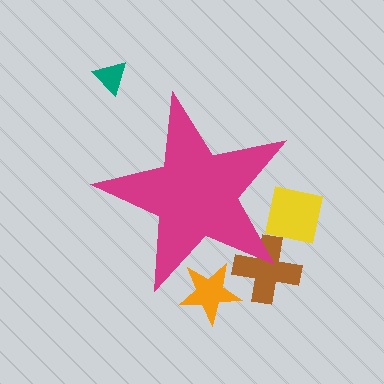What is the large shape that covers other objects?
A magenta star.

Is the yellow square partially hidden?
Yes, the yellow square is partially hidden behind the magenta star.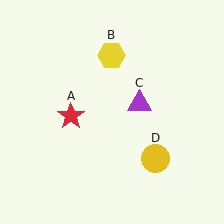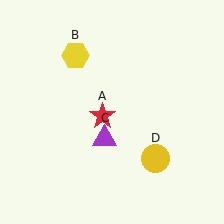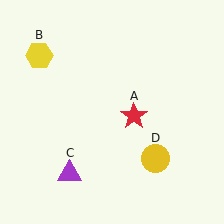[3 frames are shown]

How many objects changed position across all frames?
3 objects changed position: red star (object A), yellow hexagon (object B), purple triangle (object C).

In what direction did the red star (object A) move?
The red star (object A) moved right.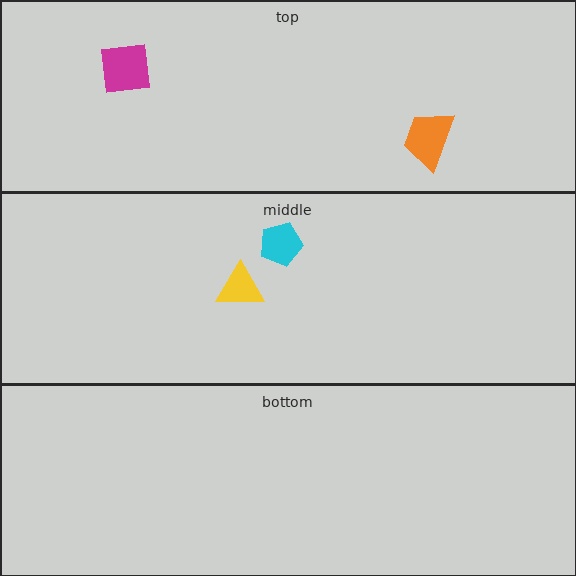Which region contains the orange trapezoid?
The top region.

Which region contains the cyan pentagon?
The middle region.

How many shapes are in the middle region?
2.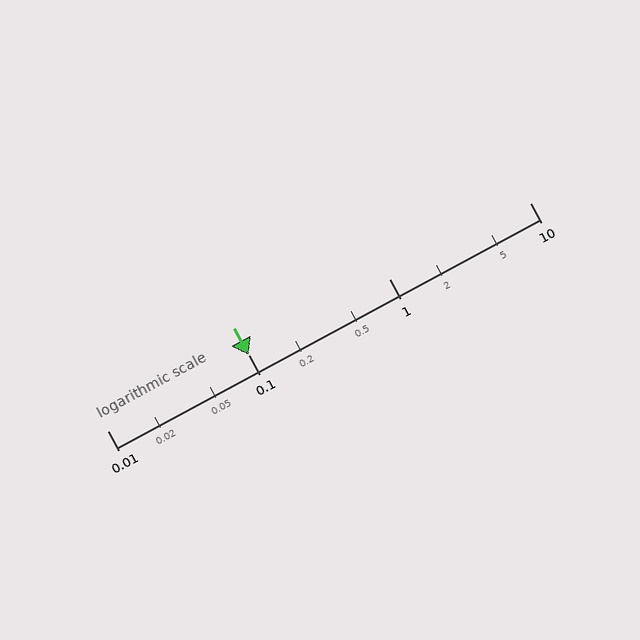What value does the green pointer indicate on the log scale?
The pointer indicates approximately 0.1.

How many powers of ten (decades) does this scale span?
The scale spans 3 decades, from 0.01 to 10.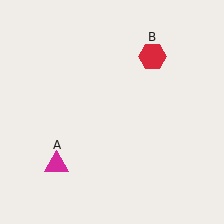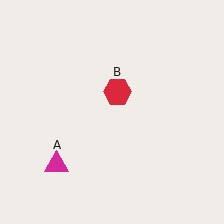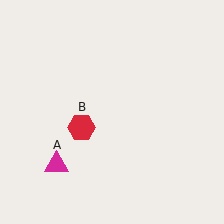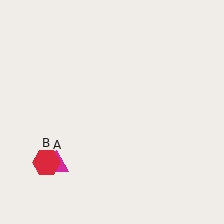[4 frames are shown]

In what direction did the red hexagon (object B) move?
The red hexagon (object B) moved down and to the left.